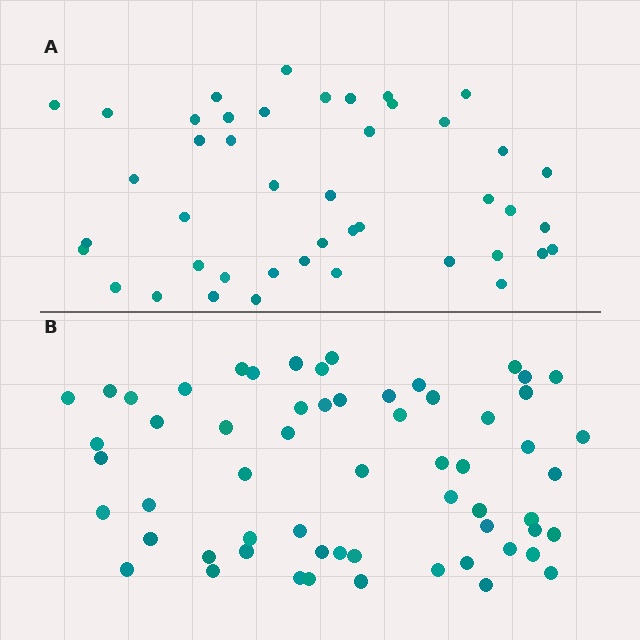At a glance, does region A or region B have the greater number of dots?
Region B (the bottom region) has more dots.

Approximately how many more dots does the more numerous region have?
Region B has approximately 15 more dots than region A.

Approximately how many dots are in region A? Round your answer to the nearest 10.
About 40 dots. (The exact count is 44, which rounds to 40.)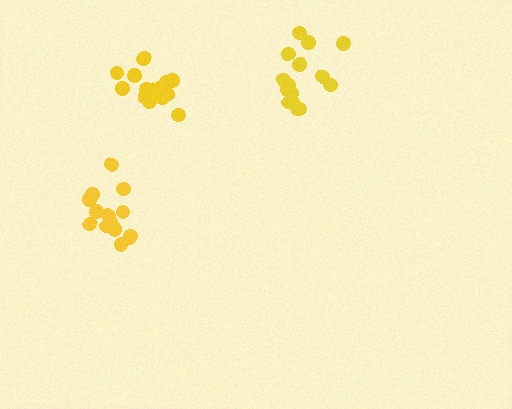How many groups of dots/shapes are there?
There are 3 groups.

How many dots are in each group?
Group 1: 14 dots, Group 2: 15 dots, Group 3: 15 dots (44 total).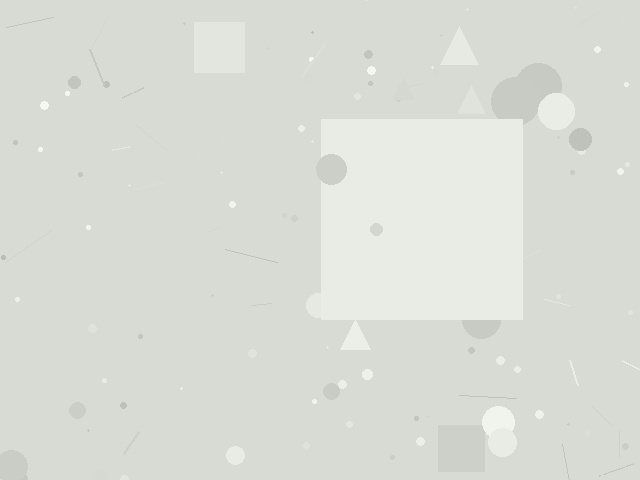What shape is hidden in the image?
A square is hidden in the image.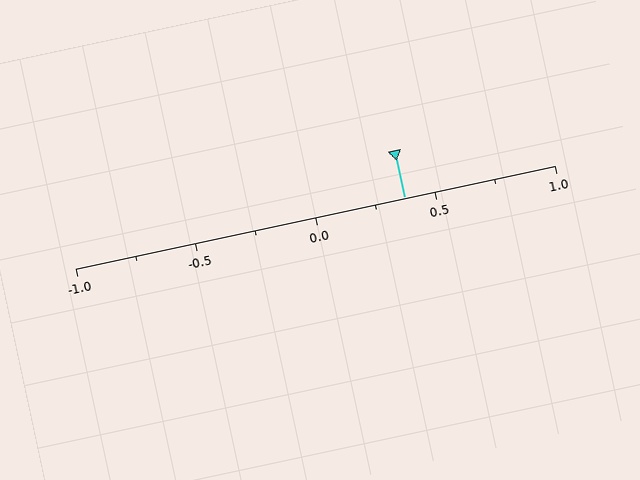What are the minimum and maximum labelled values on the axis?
The axis runs from -1.0 to 1.0.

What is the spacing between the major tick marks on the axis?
The major ticks are spaced 0.5 apart.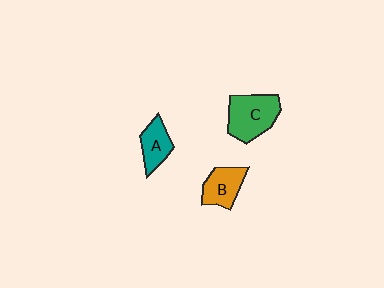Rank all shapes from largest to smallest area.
From largest to smallest: C (green), B (orange), A (teal).